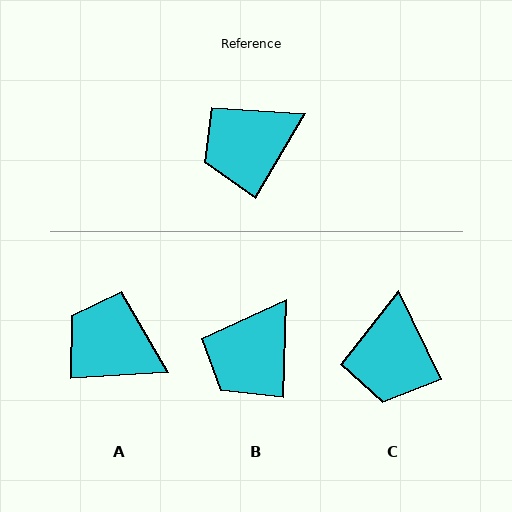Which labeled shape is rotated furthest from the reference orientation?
A, about 56 degrees away.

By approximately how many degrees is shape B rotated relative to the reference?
Approximately 29 degrees counter-clockwise.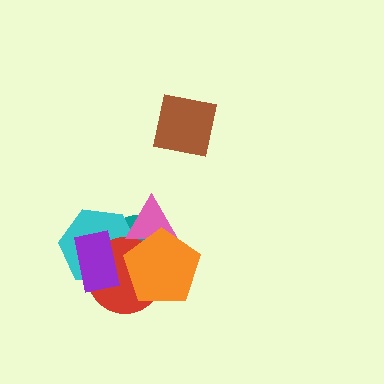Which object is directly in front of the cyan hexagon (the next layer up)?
The red circle is directly in front of the cyan hexagon.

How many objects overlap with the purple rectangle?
3 objects overlap with the purple rectangle.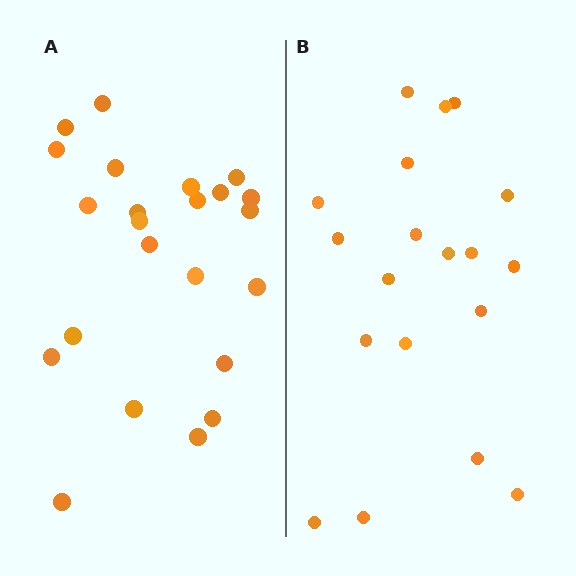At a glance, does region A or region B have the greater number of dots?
Region A (the left region) has more dots.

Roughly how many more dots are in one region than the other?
Region A has about 4 more dots than region B.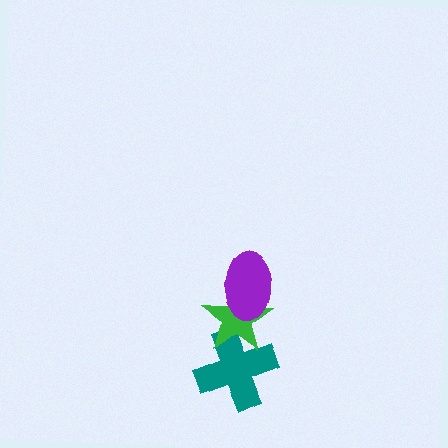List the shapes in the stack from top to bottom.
From top to bottom: the purple ellipse, the green star, the teal cross.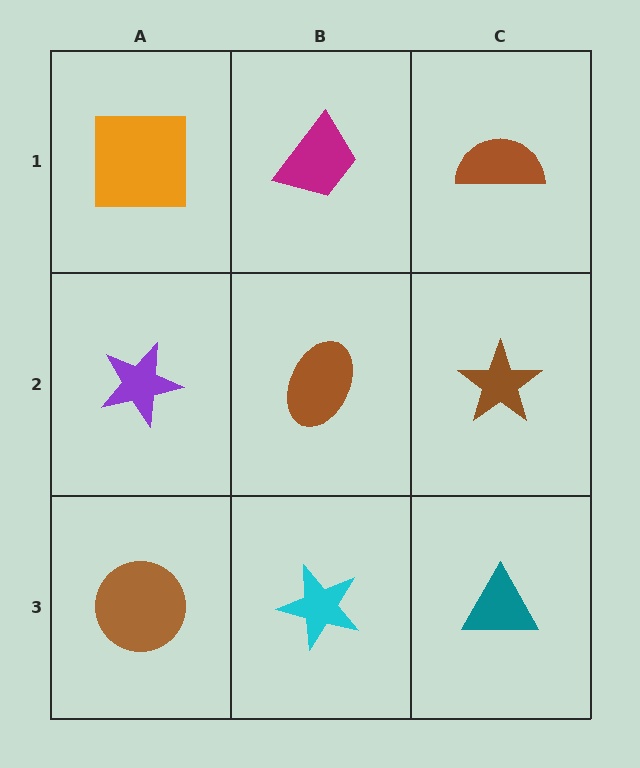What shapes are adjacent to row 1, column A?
A purple star (row 2, column A), a magenta trapezoid (row 1, column B).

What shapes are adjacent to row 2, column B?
A magenta trapezoid (row 1, column B), a cyan star (row 3, column B), a purple star (row 2, column A), a brown star (row 2, column C).